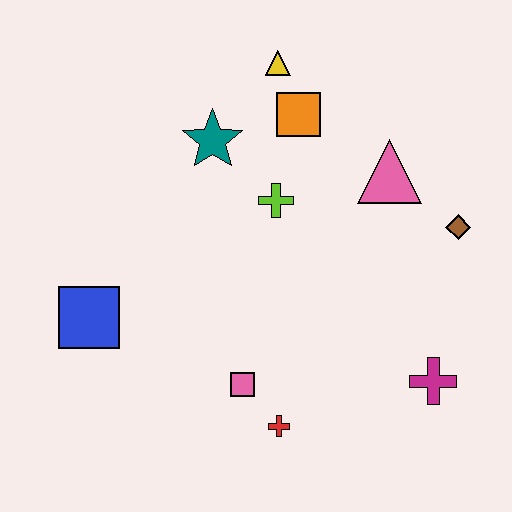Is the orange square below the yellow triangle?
Yes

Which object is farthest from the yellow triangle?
The red cross is farthest from the yellow triangle.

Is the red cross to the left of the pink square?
No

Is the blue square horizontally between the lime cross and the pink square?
No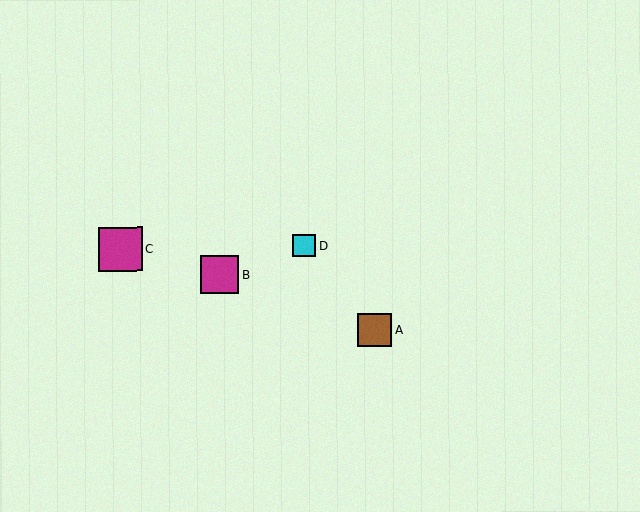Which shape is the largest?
The magenta square (labeled C) is the largest.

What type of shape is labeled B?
Shape B is a magenta square.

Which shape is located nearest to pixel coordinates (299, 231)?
The cyan square (labeled D) at (304, 246) is nearest to that location.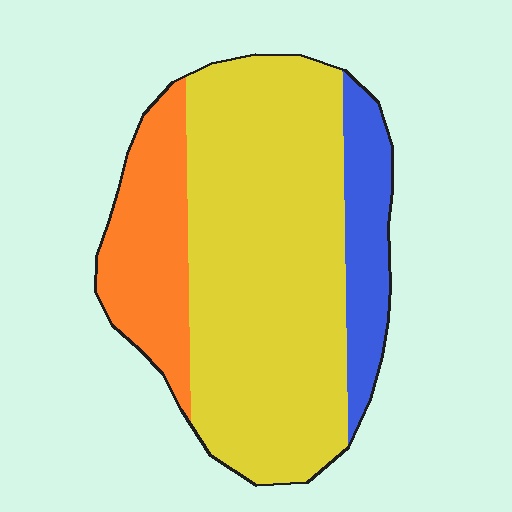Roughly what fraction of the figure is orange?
Orange takes up about one fifth (1/5) of the figure.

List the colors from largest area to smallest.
From largest to smallest: yellow, orange, blue.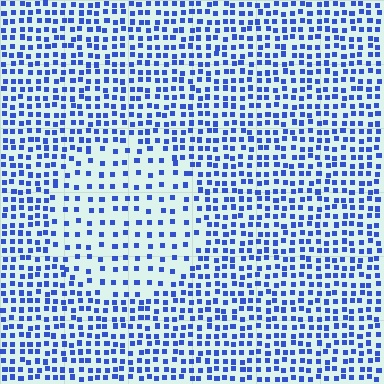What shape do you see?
I see a circle.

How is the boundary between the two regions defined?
The boundary is defined by a change in element density (approximately 2.0x ratio). All elements are the same color, size, and shape.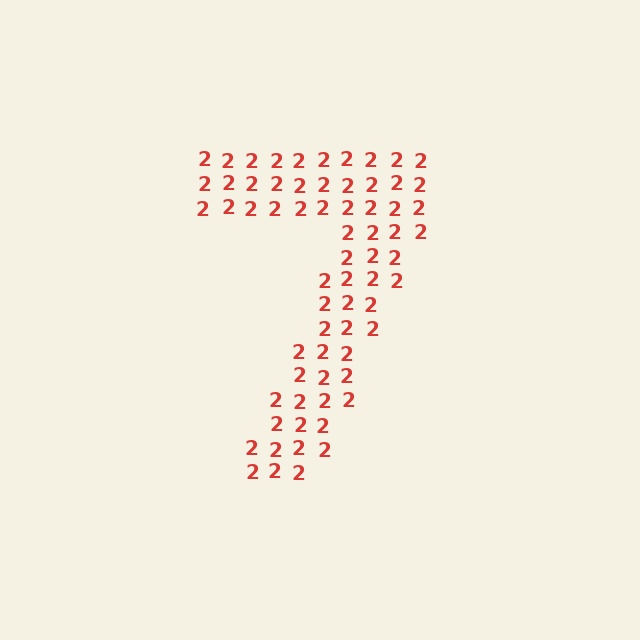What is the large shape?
The large shape is the digit 7.